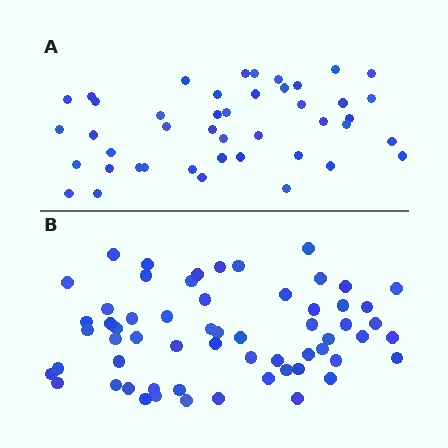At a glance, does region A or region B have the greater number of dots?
Region B (the bottom region) has more dots.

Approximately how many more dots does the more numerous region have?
Region B has approximately 15 more dots than region A.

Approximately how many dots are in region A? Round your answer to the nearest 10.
About 40 dots. (The exact count is 44, which rounds to 40.)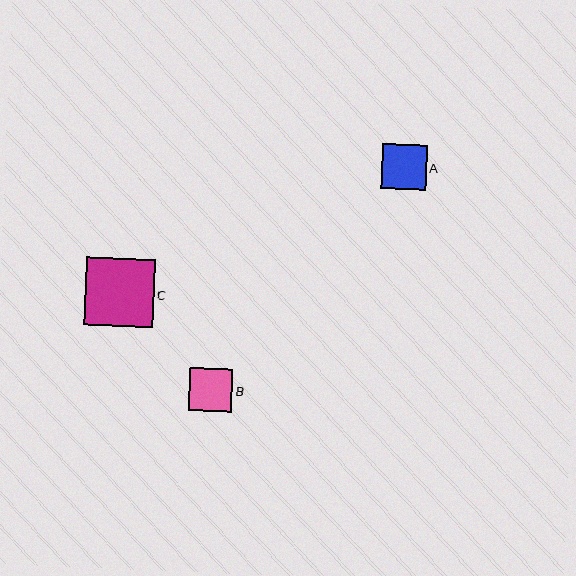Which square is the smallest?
Square B is the smallest with a size of approximately 43 pixels.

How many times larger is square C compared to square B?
Square C is approximately 1.6 times the size of square B.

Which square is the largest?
Square C is the largest with a size of approximately 69 pixels.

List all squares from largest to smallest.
From largest to smallest: C, A, B.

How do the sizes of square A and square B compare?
Square A and square B are approximately the same size.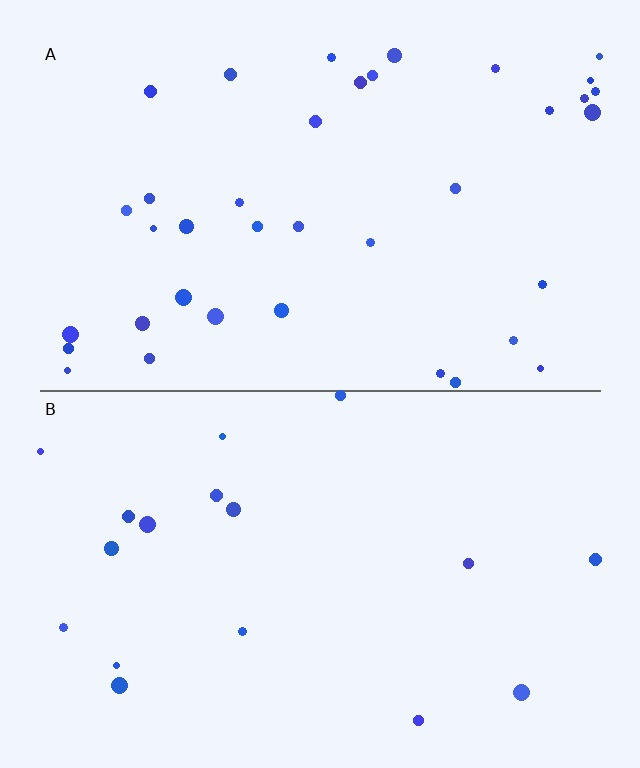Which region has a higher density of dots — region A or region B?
A (the top).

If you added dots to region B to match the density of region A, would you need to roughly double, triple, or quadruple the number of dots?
Approximately double.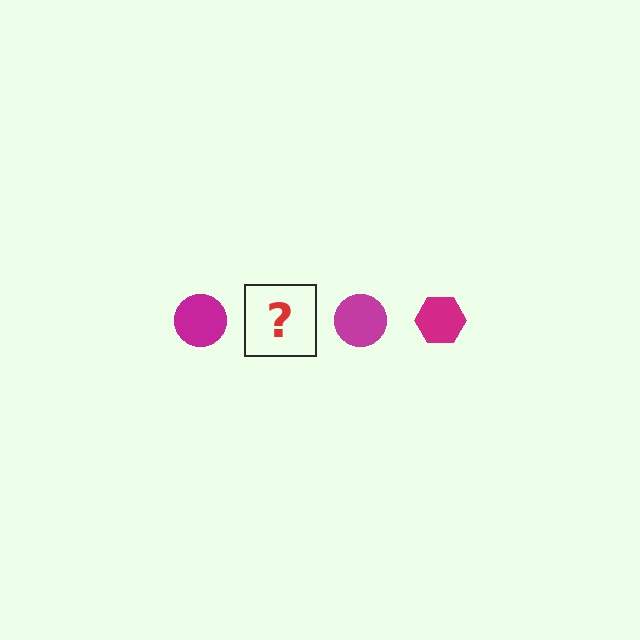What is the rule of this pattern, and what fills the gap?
The rule is that the pattern cycles through circle, hexagon shapes in magenta. The gap should be filled with a magenta hexagon.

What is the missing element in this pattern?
The missing element is a magenta hexagon.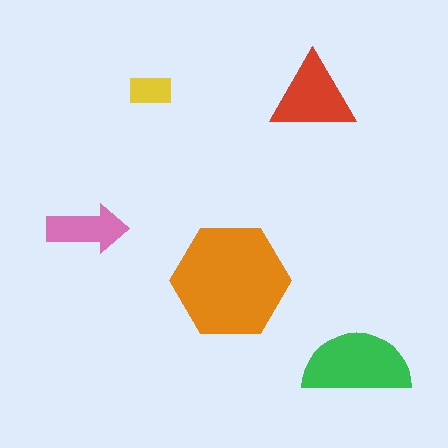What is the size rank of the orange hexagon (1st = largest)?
1st.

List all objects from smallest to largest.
The yellow rectangle, the pink arrow, the red triangle, the green semicircle, the orange hexagon.